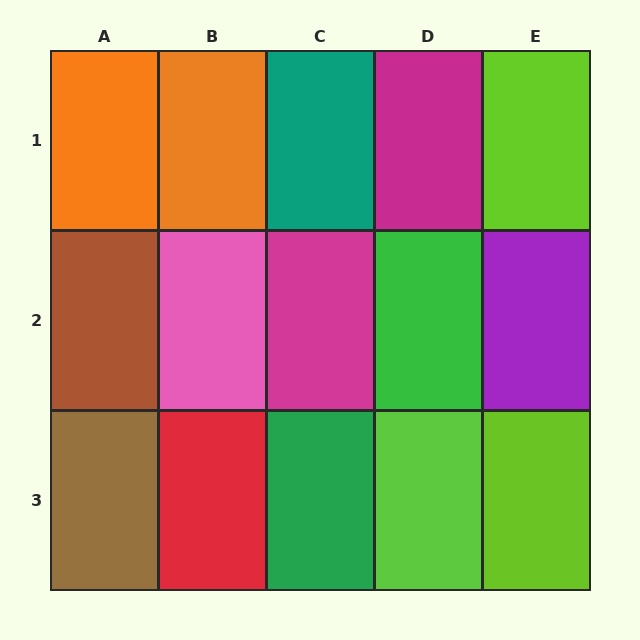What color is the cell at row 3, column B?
Red.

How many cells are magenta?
2 cells are magenta.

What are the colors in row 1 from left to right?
Orange, orange, teal, magenta, lime.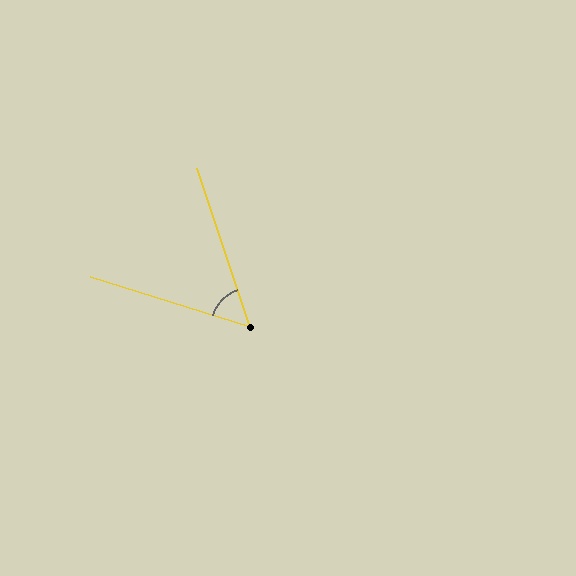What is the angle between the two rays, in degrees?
Approximately 54 degrees.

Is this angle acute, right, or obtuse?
It is acute.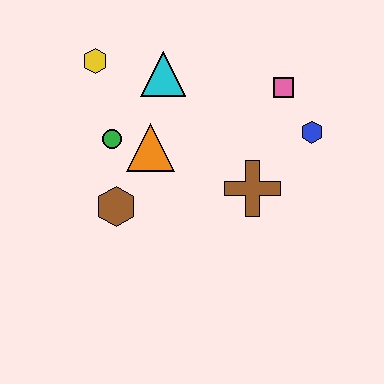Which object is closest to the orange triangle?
The green circle is closest to the orange triangle.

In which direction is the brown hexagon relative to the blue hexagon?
The brown hexagon is to the left of the blue hexagon.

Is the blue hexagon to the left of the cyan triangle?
No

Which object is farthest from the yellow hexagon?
The blue hexagon is farthest from the yellow hexagon.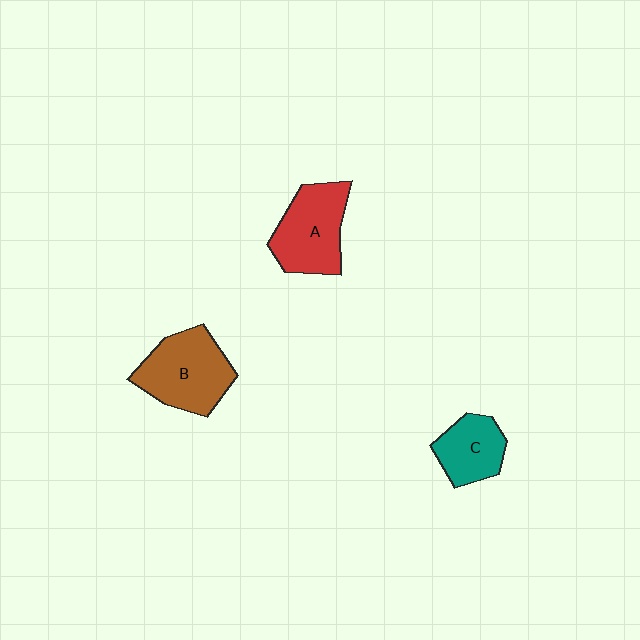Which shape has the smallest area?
Shape C (teal).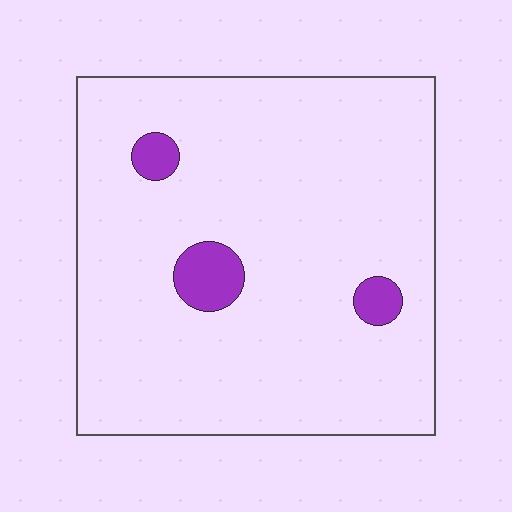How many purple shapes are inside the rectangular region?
3.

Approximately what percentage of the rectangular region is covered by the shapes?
Approximately 5%.